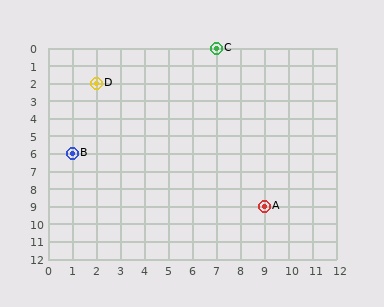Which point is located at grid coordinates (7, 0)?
Point C is at (7, 0).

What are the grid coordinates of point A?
Point A is at grid coordinates (9, 9).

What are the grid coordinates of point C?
Point C is at grid coordinates (7, 0).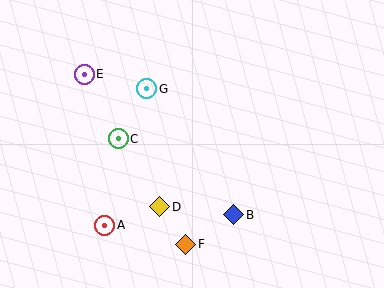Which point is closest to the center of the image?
Point D at (160, 207) is closest to the center.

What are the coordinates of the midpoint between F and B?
The midpoint between F and B is at (210, 230).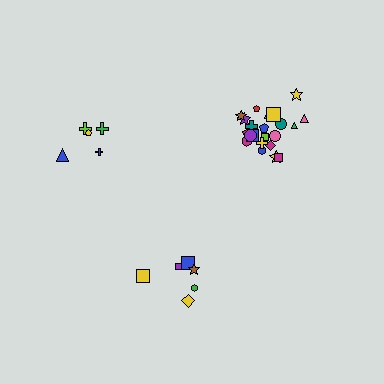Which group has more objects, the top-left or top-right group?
The top-right group.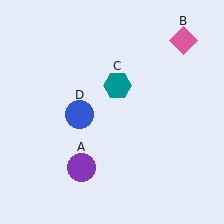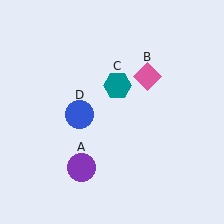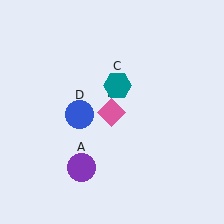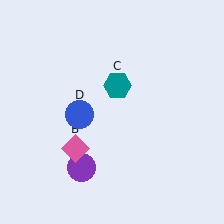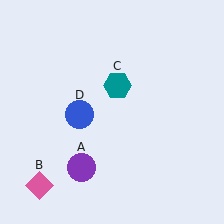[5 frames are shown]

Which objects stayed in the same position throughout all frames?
Purple circle (object A) and teal hexagon (object C) and blue circle (object D) remained stationary.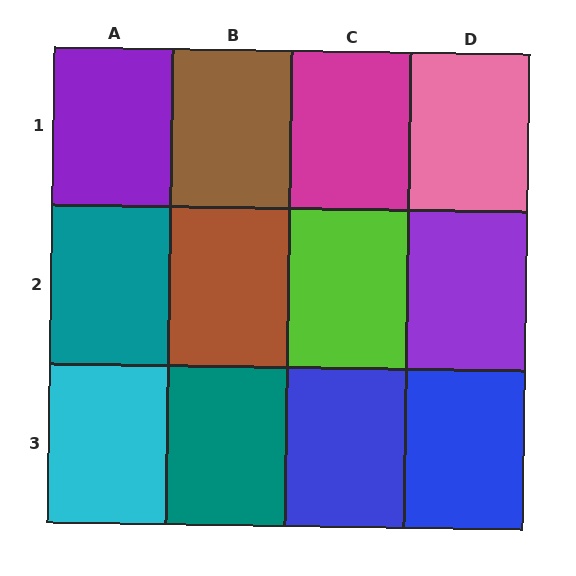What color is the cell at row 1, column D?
Pink.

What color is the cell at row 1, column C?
Magenta.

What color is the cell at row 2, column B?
Brown.